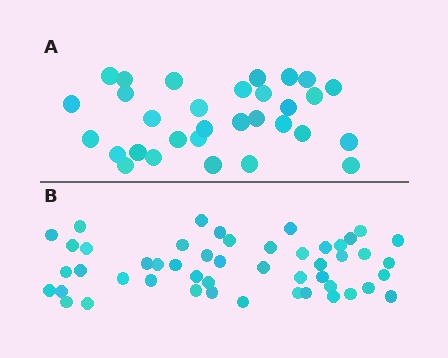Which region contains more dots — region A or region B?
Region B (the bottom region) has more dots.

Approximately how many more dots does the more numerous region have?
Region B has approximately 20 more dots than region A.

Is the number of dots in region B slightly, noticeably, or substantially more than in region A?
Region B has substantially more. The ratio is roughly 1.6 to 1.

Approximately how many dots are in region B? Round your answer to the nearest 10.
About 50 dots. (The exact count is 49, which rounds to 50.)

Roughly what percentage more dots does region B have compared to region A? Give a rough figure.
About 60% more.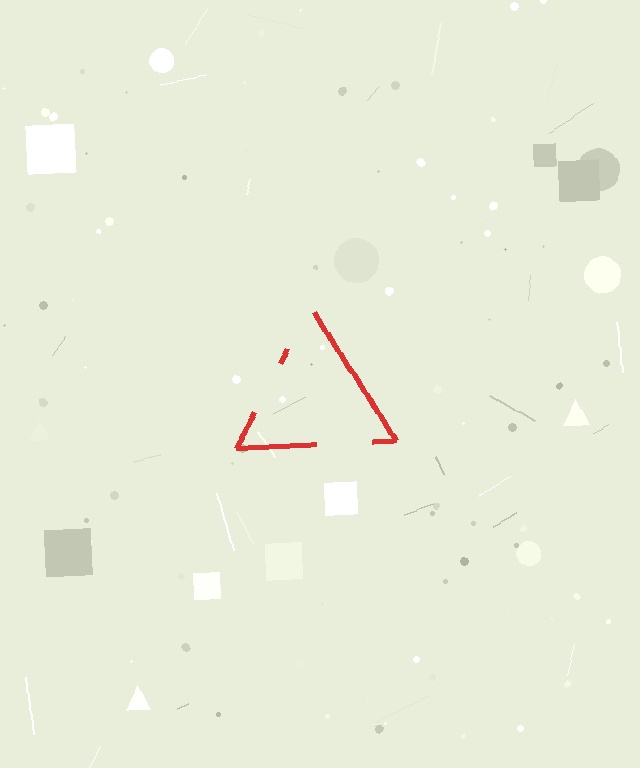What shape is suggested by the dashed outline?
The dashed outline suggests a triangle.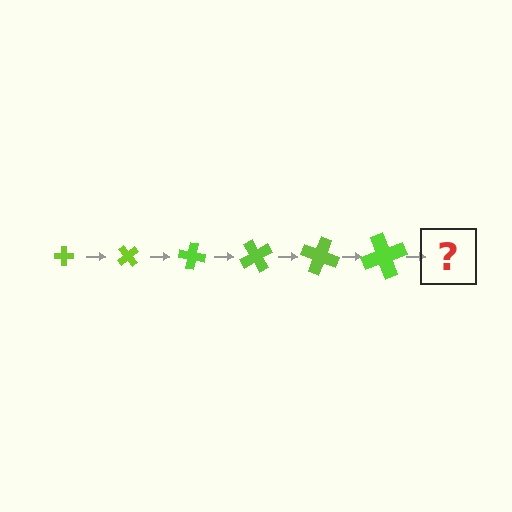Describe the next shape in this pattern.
It should be a cross, larger than the previous one and rotated 300 degrees from the start.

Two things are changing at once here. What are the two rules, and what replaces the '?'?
The two rules are that the cross grows larger each step and it rotates 50 degrees each step. The '?' should be a cross, larger than the previous one and rotated 300 degrees from the start.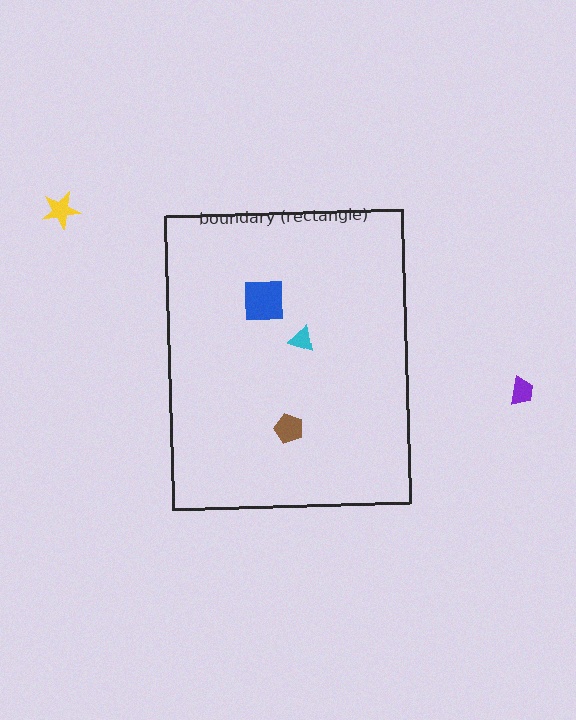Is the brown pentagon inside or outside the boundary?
Inside.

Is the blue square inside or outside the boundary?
Inside.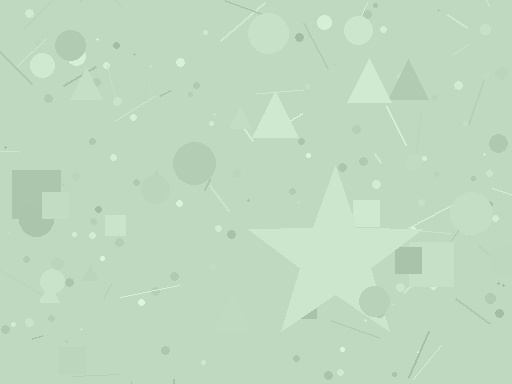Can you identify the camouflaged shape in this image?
The camouflaged shape is a star.